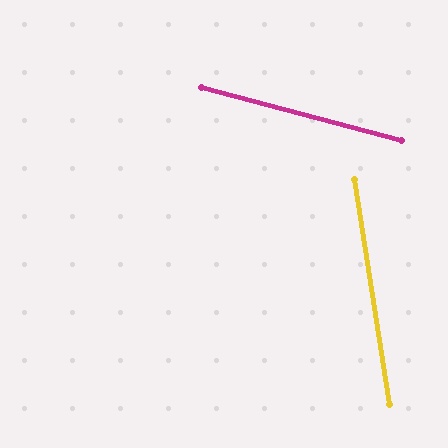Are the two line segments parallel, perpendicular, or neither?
Neither parallel nor perpendicular — they differ by about 66°.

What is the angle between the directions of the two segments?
Approximately 66 degrees.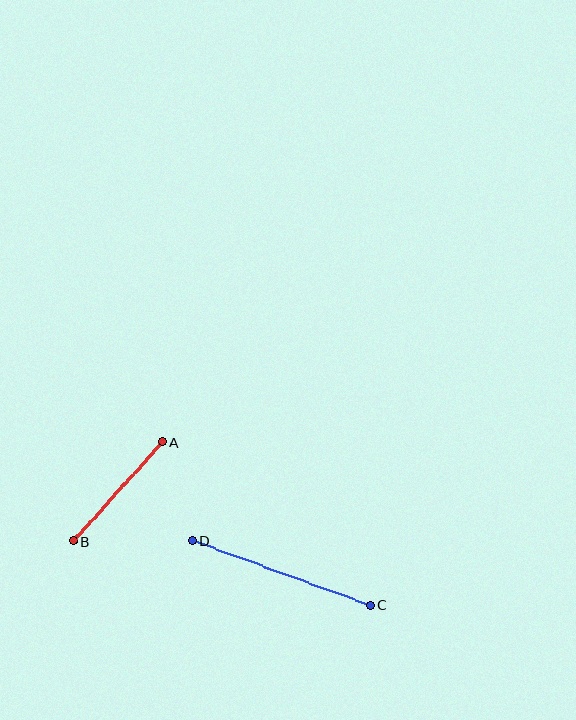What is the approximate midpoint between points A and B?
The midpoint is at approximately (118, 492) pixels.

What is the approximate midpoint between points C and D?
The midpoint is at approximately (281, 573) pixels.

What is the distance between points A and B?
The distance is approximately 134 pixels.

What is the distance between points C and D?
The distance is approximately 189 pixels.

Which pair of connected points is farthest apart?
Points C and D are farthest apart.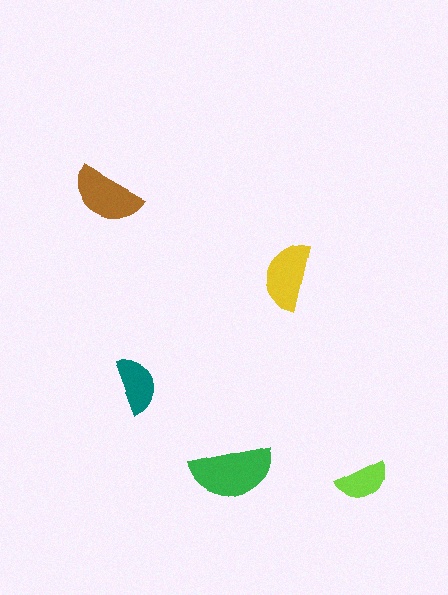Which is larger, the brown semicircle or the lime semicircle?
The brown one.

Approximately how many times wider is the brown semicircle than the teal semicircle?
About 1.5 times wider.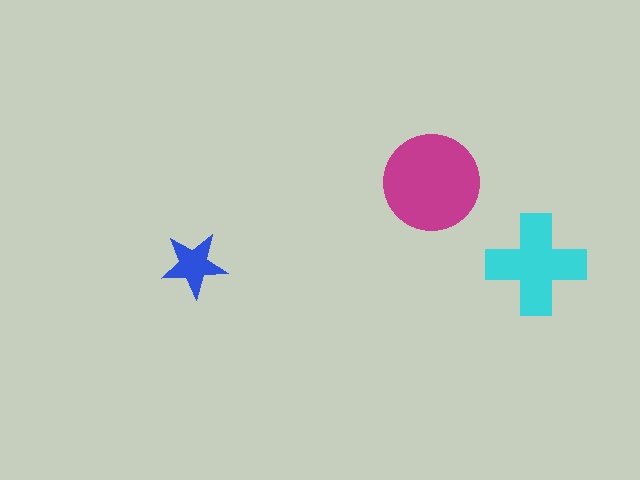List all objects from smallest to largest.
The blue star, the cyan cross, the magenta circle.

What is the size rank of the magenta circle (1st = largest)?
1st.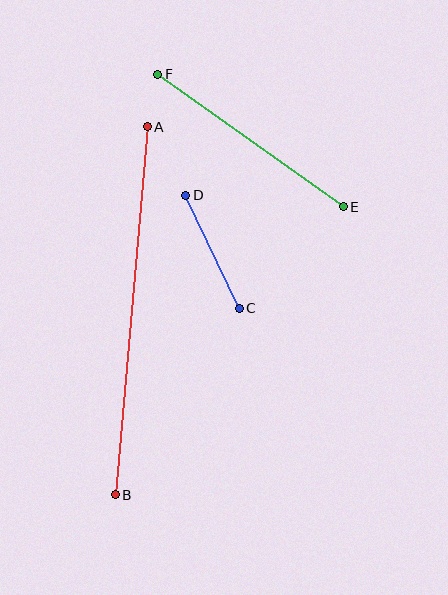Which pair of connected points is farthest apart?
Points A and B are farthest apart.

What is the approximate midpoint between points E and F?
The midpoint is at approximately (250, 141) pixels.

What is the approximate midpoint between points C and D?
The midpoint is at approximately (213, 252) pixels.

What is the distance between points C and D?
The distance is approximately 125 pixels.